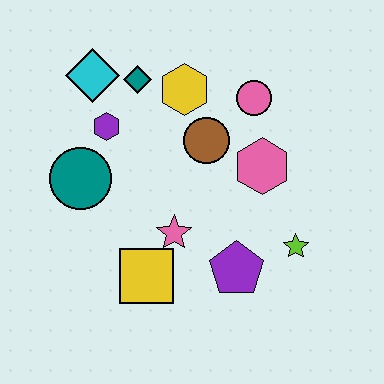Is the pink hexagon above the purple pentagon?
Yes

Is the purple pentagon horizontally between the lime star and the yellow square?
Yes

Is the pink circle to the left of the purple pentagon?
No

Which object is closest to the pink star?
The yellow square is closest to the pink star.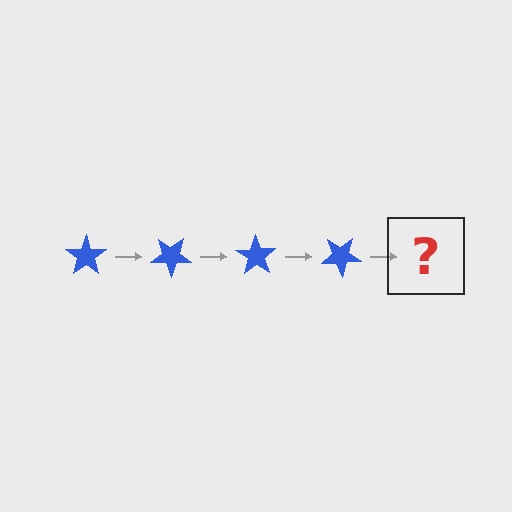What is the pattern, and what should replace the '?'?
The pattern is that the star rotates 35 degrees each step. The '?' should be a blue star rotated 140 degrees.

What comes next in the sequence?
The next element should be a blue star rotated 140 degrees.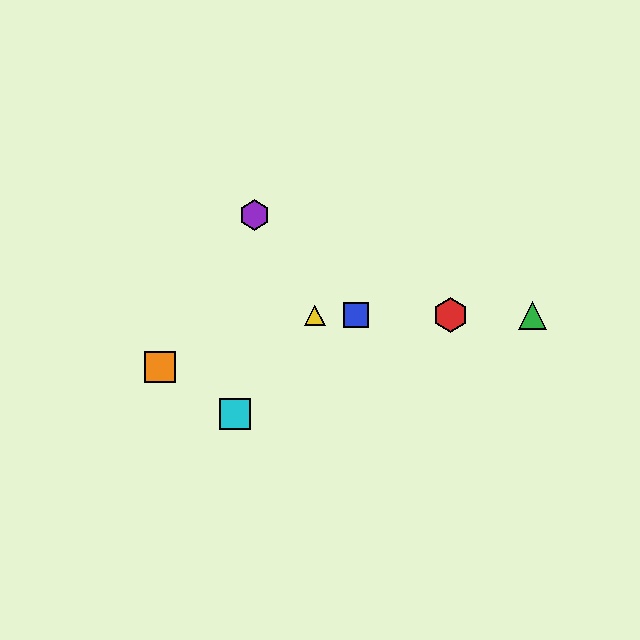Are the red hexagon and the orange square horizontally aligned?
No, the red hexagon is at y≈315 and the orange square is at y≈367.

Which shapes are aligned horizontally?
The red hexagon, the blue square, the green triangle, the yellow triangle are aligned horizontally.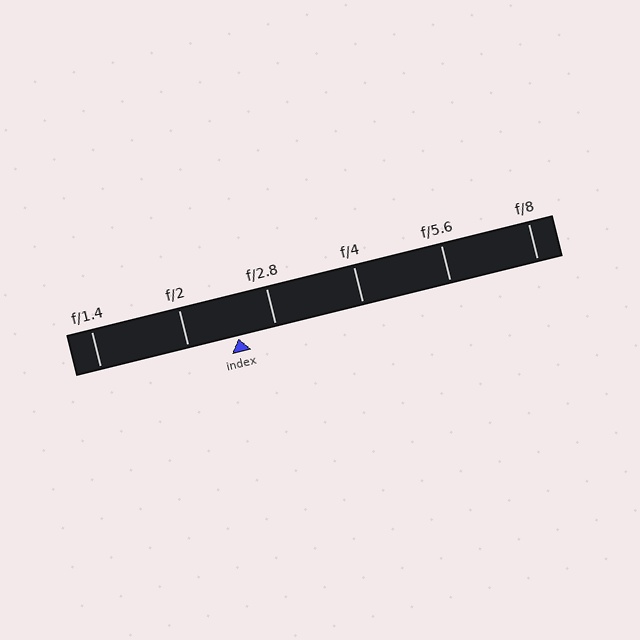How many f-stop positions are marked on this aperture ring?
There are 6 f-stop positions marked.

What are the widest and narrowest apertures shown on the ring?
The widest aperture shown is f/1.4 and the narrowest is f/8.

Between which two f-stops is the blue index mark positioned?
The index mark is between f/2 and f/2.8.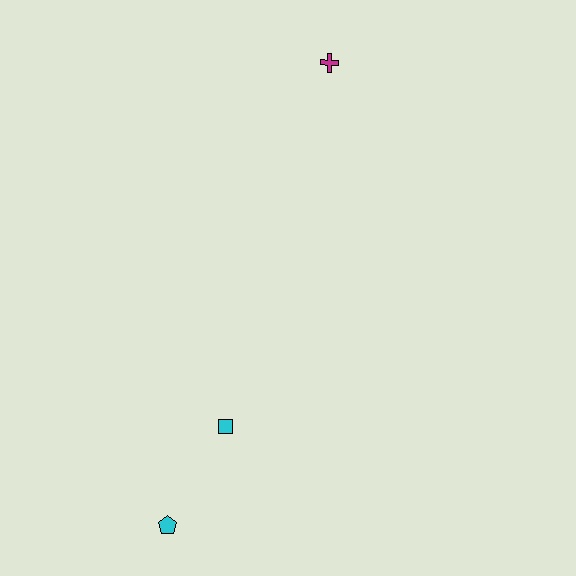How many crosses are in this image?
There is 1 cross.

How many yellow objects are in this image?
There are no yellow objects.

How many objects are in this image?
There are 3 objects.